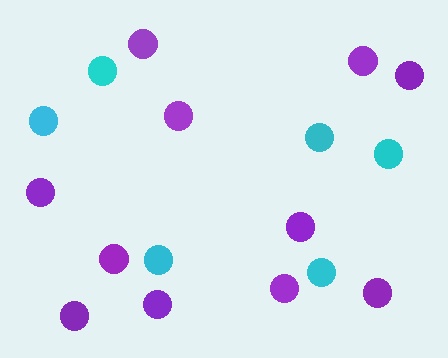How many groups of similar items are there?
There are 2 groups: one group of cyan circles (6) and one group of purple circles (11).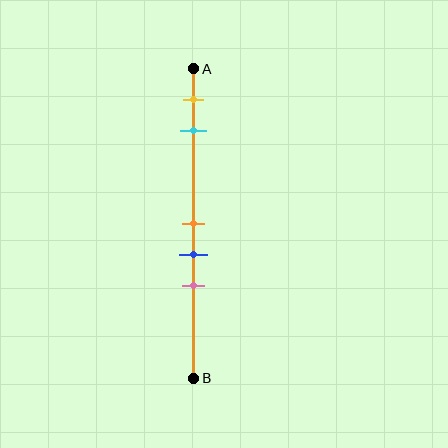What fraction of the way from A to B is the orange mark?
The orange mark is approximately 50% (0.5) of the way from A to B.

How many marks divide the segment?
There are 5 marks dividing the segment.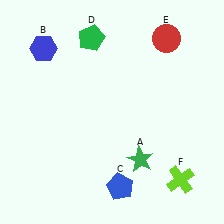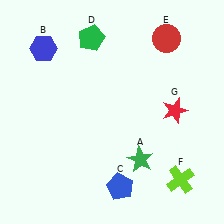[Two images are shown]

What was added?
A red star (G) was added in Image 2.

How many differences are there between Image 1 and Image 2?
There is 1 difference between the two images.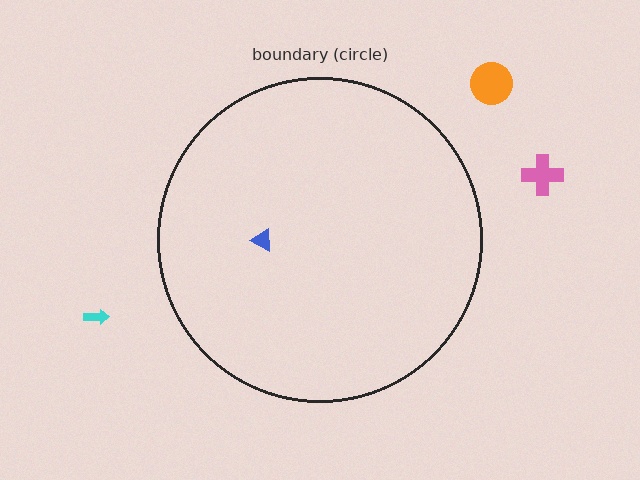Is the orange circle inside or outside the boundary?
Outside.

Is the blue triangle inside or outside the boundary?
Inside.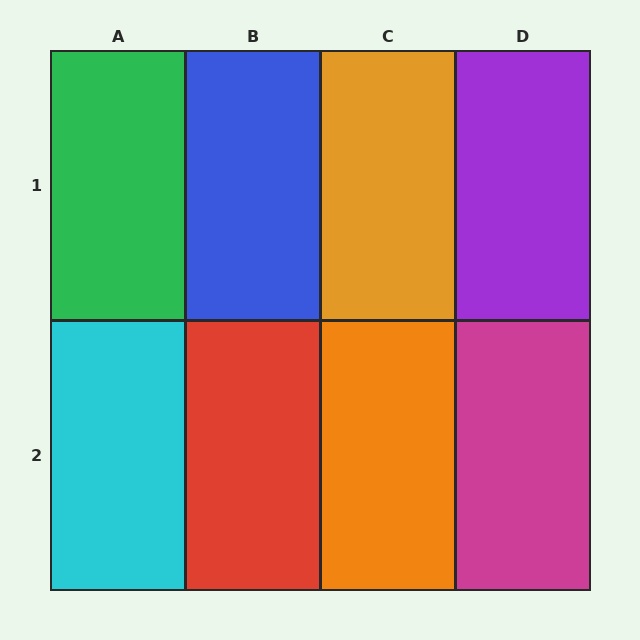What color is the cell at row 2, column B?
Red.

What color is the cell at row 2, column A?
Cyan.